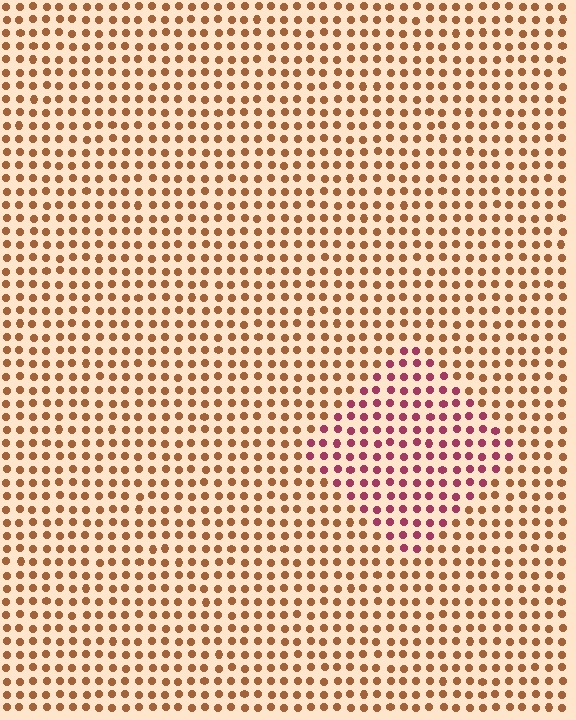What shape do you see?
I see a diamond.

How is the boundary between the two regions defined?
The boundary is defined purely by a slight shift in hue (about 47 degrees). Spacing, size, and orientation are identical on both sides.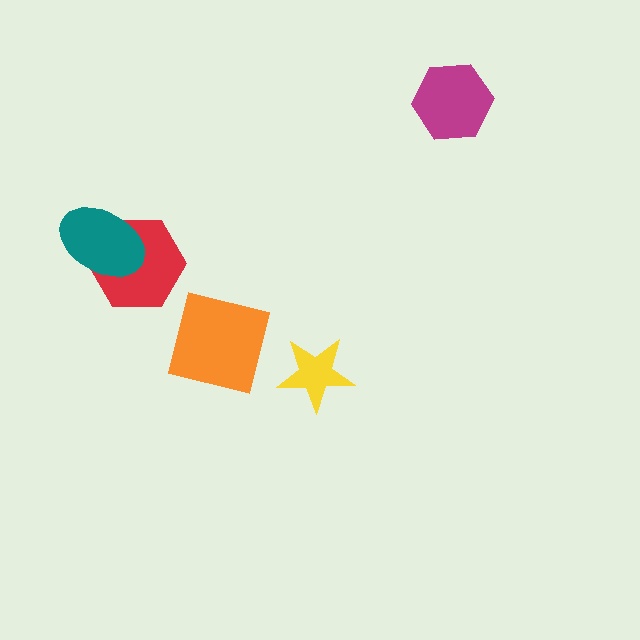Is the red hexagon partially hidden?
Yes, it is partially covered by another shape.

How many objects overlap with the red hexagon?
1 object overlaps with the red hexagon.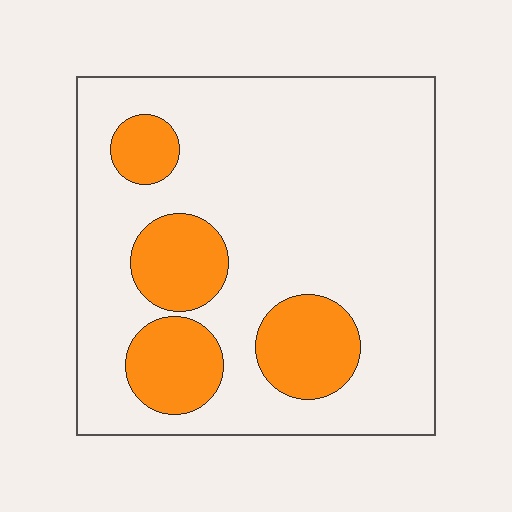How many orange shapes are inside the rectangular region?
4.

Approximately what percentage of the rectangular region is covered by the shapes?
Approximately 20%.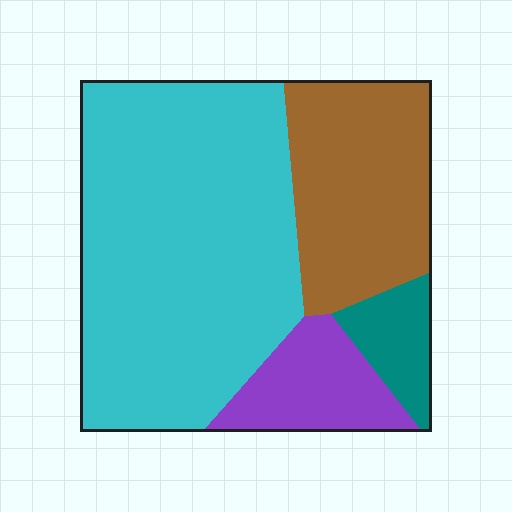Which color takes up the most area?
Cyan, at roughly 55%.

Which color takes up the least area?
Teal, at roughly 5%.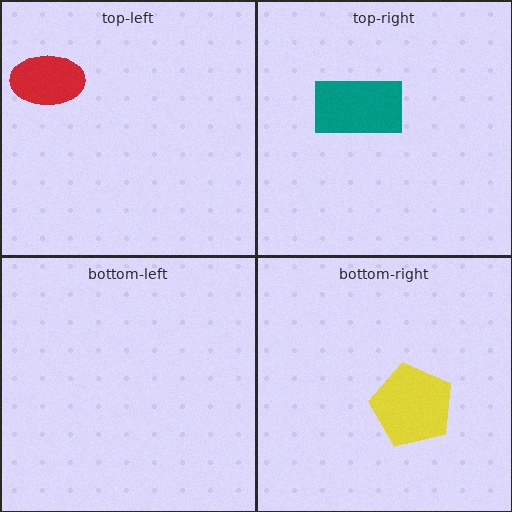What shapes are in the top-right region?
The teal rectangle.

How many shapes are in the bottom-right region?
1.